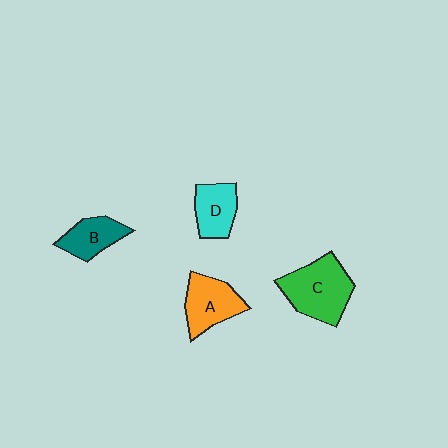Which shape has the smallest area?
Shape B (teal).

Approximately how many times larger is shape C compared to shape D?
Approximately 1.7 times.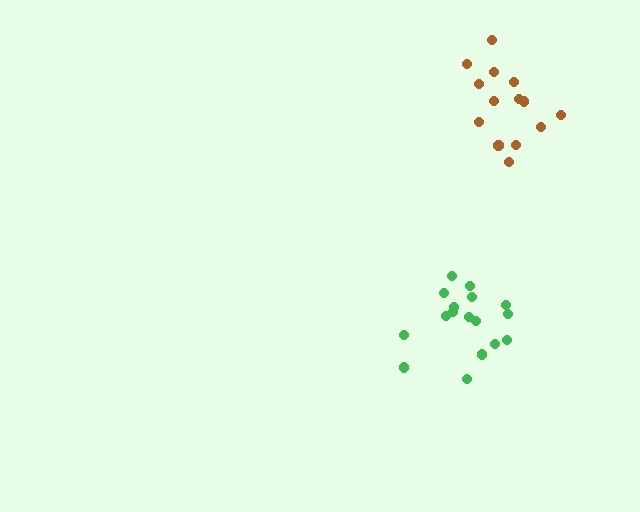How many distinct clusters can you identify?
There are 2 distinct clusters.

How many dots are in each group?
Group 1: 17 dots, Group 2: 14 dots (31 total).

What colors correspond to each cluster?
The clusters are colored: green, brown.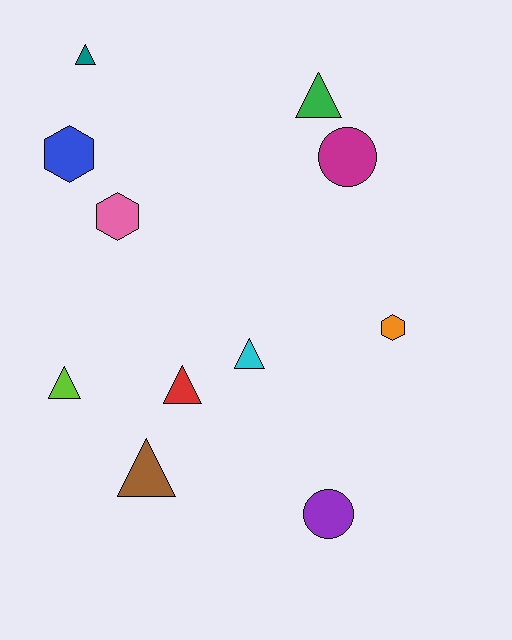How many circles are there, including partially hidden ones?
There are 2 circles.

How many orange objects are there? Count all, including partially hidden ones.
There is 1 orange object.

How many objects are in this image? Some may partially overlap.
There are 11 objects.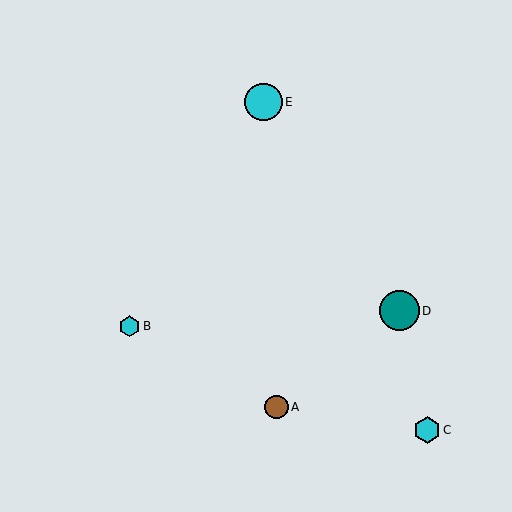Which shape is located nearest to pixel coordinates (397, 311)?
The teal circle (labeled D) at (400, 311) is nearest to that location.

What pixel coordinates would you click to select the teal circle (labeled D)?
Click at (400, 311) to select the teal circle D.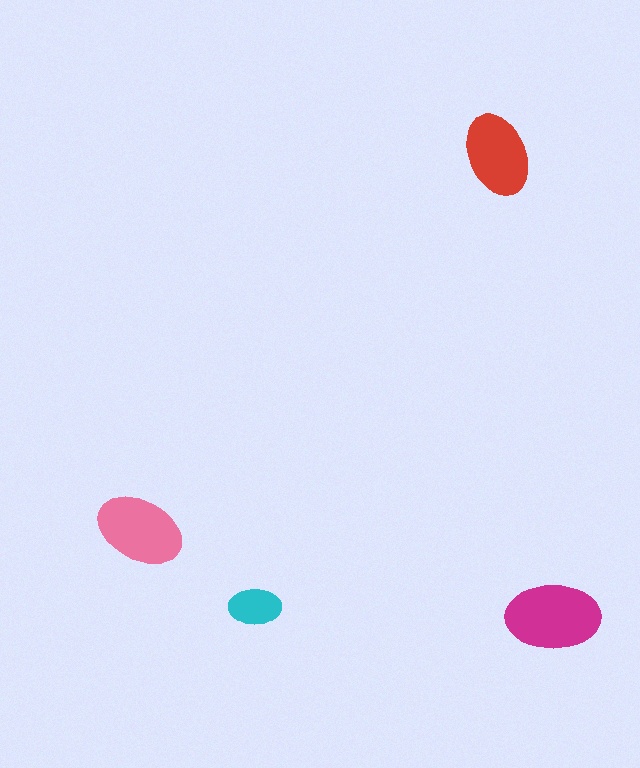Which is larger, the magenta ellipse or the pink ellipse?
The magenta one.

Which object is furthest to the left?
The pink ellipse is leftmost.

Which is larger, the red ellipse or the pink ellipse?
The pink one.